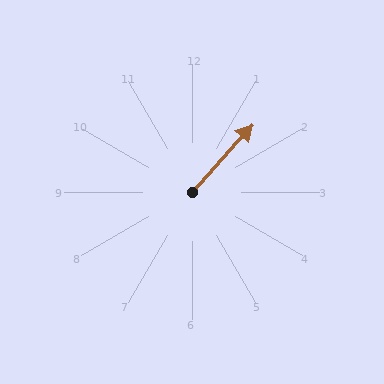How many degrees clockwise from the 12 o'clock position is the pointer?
Approximately 42 degrees.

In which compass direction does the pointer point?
Northeast.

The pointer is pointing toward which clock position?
Roughly 1 o'clock.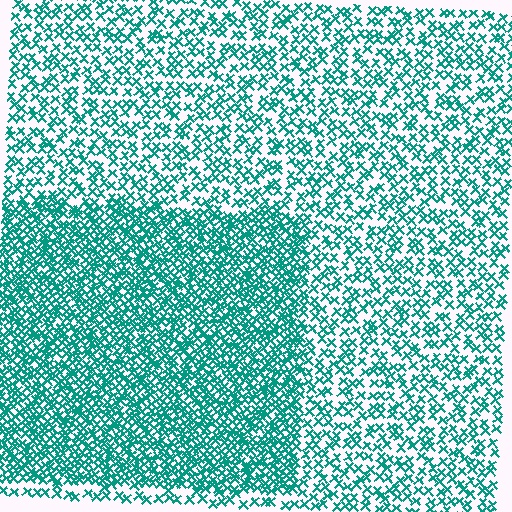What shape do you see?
I see a rectangle.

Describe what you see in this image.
The image contains small teal elements arranged at two different densities. A rectangle-shaped region is visible where the elements are more densely packed than the surrounding area.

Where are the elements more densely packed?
The elements are more densely packed inside the rectangle boundary.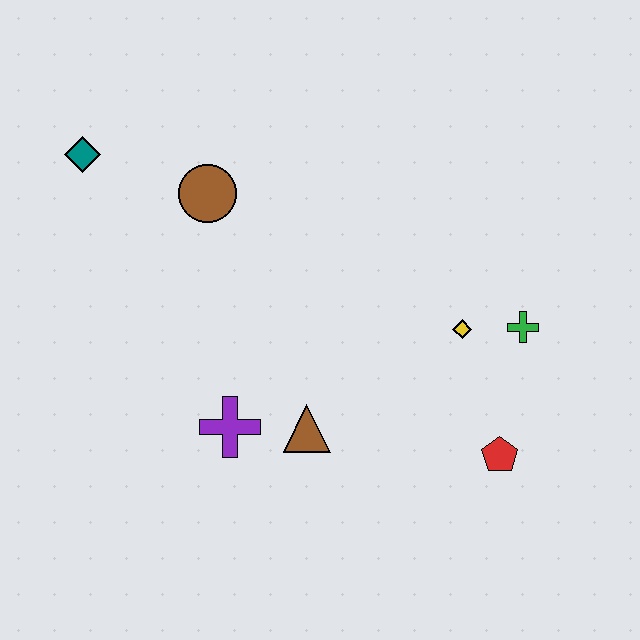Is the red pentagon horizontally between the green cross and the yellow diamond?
Yes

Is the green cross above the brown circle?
No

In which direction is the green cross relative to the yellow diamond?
The green cross is to the right of the yellow diamond.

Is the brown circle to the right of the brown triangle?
No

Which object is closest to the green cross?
The yellow diamond is closest to the green cross.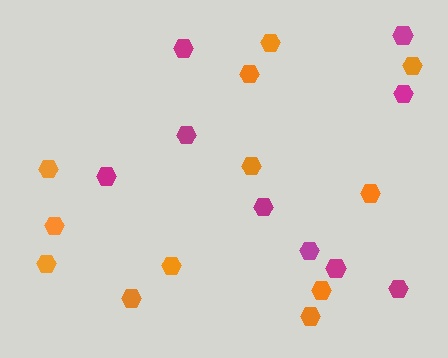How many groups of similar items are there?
There are 2 groups: one group of magenta hexagons (9) and one group of orange hexagons (12).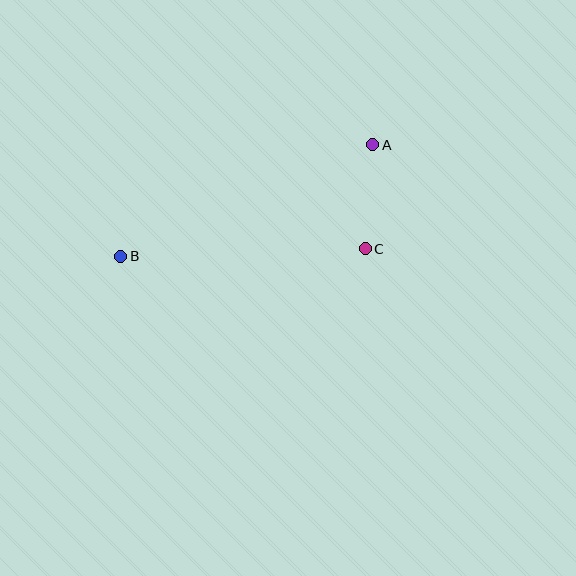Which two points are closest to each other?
Points A and C are closest to each other.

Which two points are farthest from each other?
Points A and B are farthest from each other.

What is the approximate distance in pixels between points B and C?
The distance between B and C is approximately 245 pixels.